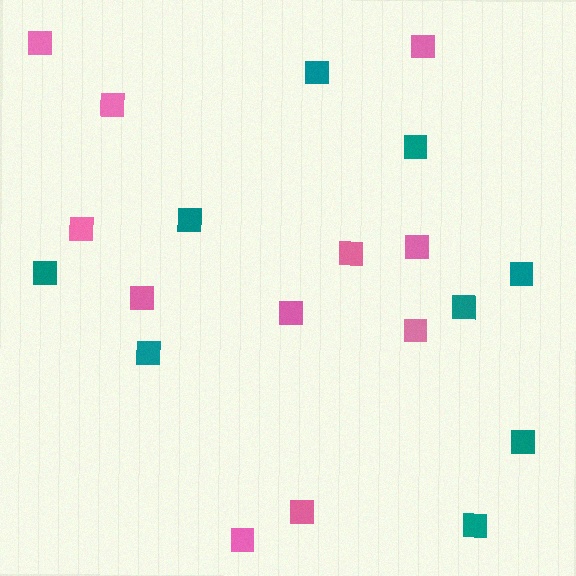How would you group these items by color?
There are 2 groups: one group of teal squares (9) and one group of pink squares (11).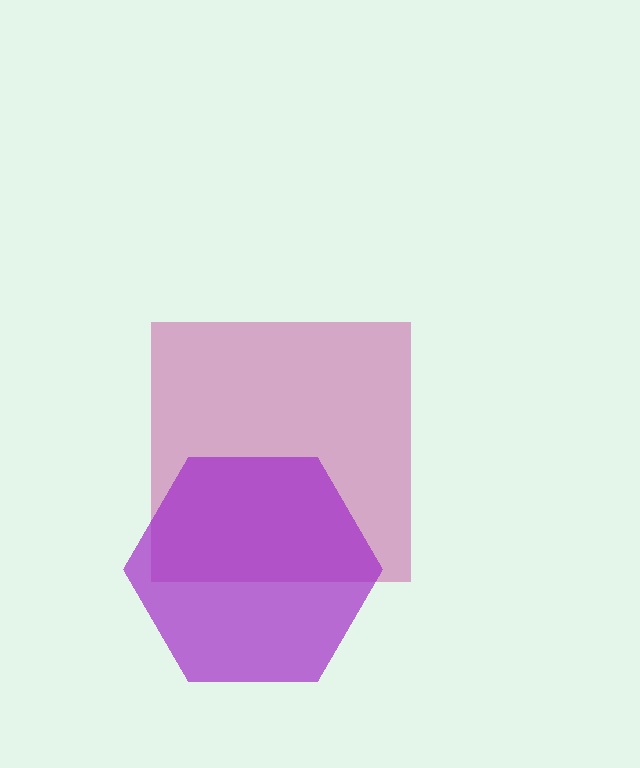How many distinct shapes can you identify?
There are 2 distinct shapes: a magenta square, a purple hexagon.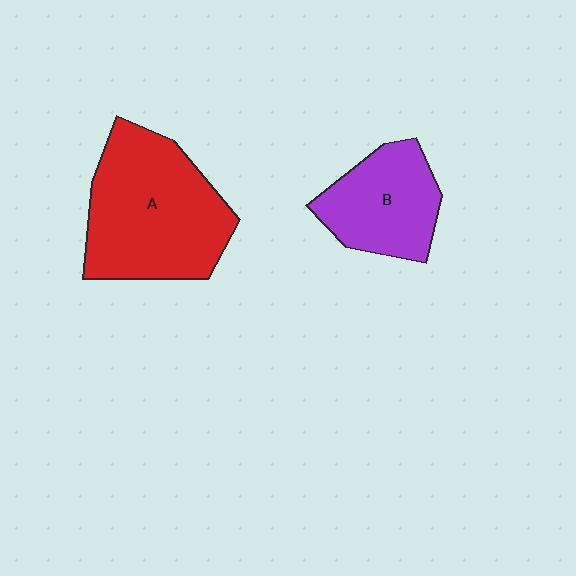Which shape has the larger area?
Shape A (red).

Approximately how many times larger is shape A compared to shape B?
Approximately 1.7 times.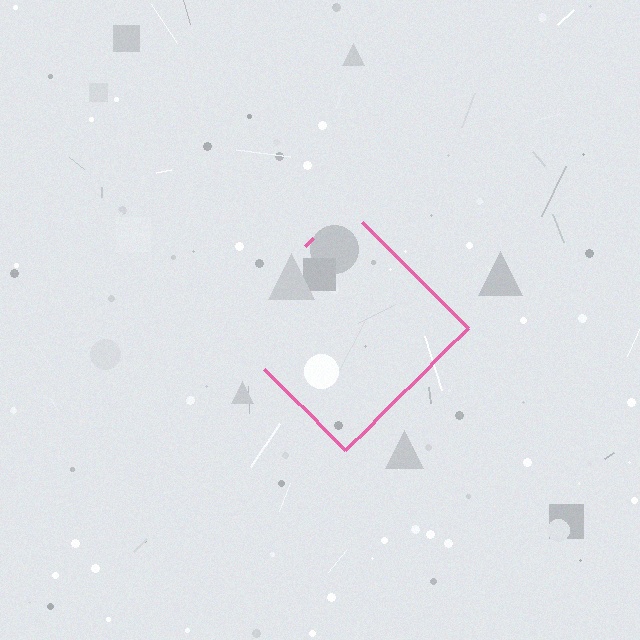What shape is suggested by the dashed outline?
The dashed outline suggests a diamond.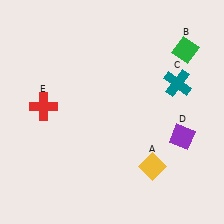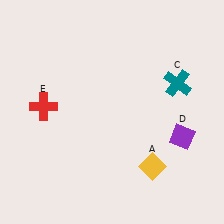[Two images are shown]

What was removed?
The green diamond (B) was removed in Image 2.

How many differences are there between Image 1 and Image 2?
There is 1 difference between the two images.